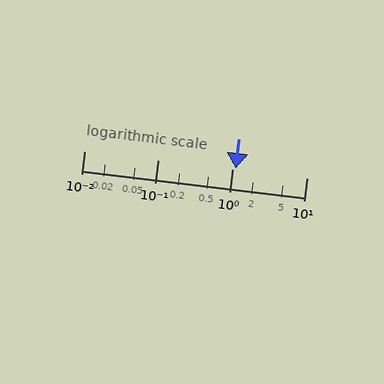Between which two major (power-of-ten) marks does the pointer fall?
The pointer is between 1 and 10.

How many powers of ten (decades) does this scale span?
The scale spans 3 decades, from 0.01 to 10.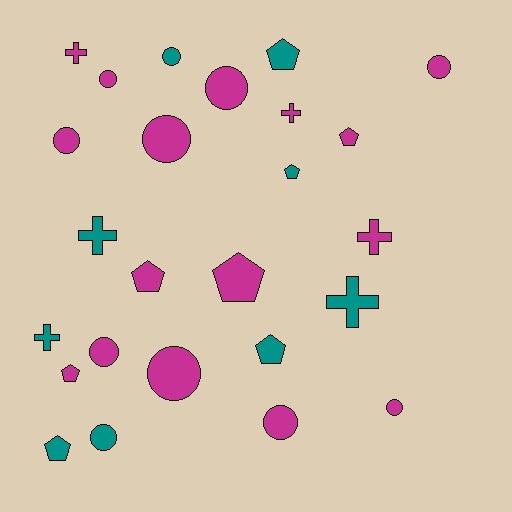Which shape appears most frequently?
Circle, with 11 objects.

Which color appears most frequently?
Magenta, with 16 objects.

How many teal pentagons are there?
There are 4 teal pentagons.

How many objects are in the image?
There are 25 objects.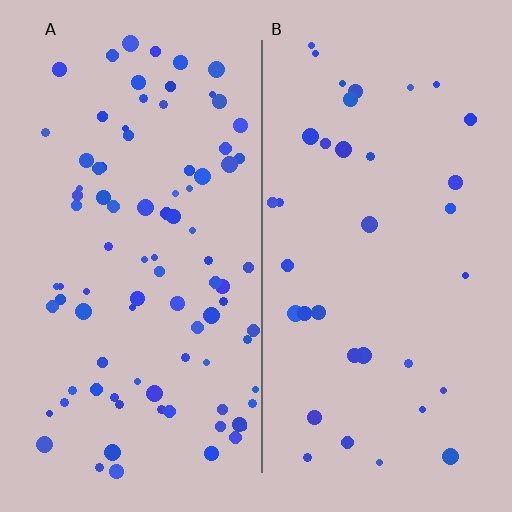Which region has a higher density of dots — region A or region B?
A (the left).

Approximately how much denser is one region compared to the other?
Approximately 2.5× — region A over region B.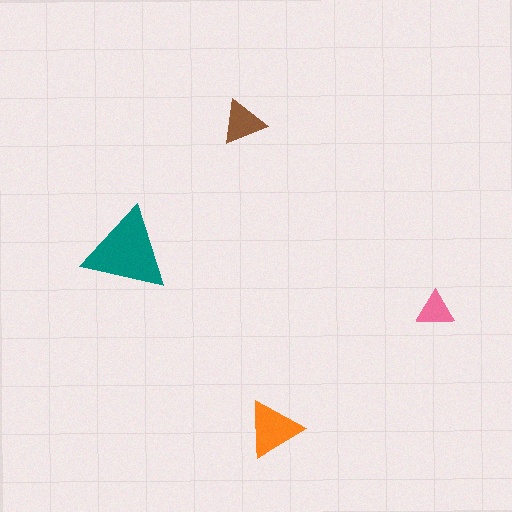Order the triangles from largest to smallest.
the teal one, the orange one, the brown one, the pink one.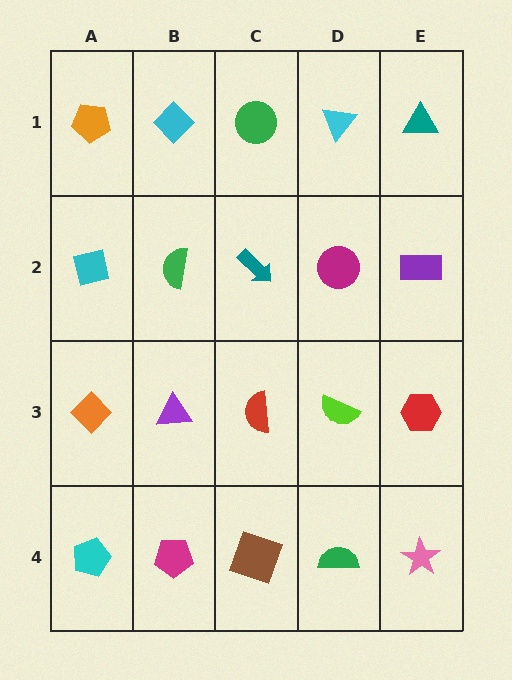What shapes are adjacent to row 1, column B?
A green semicircle (row 2, column B), an orange pentagon (row 1, column A), a green circle (row 1, column C).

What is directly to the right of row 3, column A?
A purple triangle.